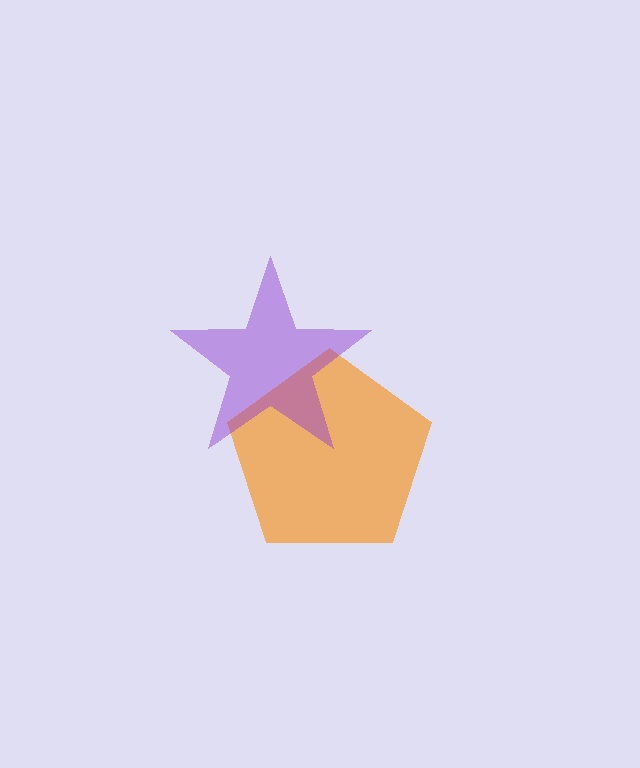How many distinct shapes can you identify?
There are 2 distinct shapes: an orange pentagon, a purple star.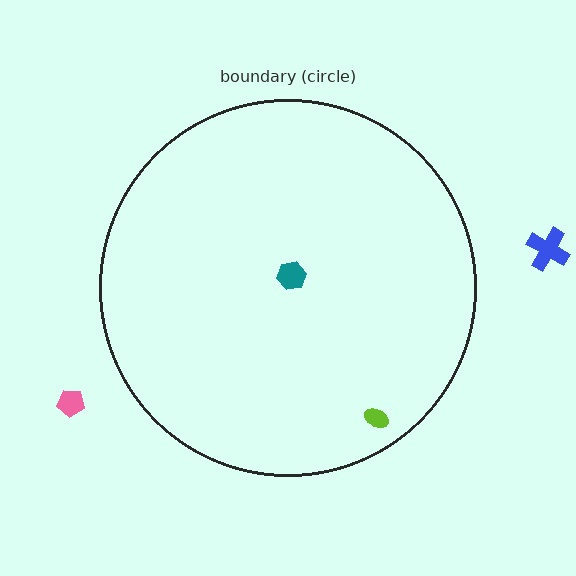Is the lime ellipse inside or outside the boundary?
Inside.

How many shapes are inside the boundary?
2 inside, 2 outside.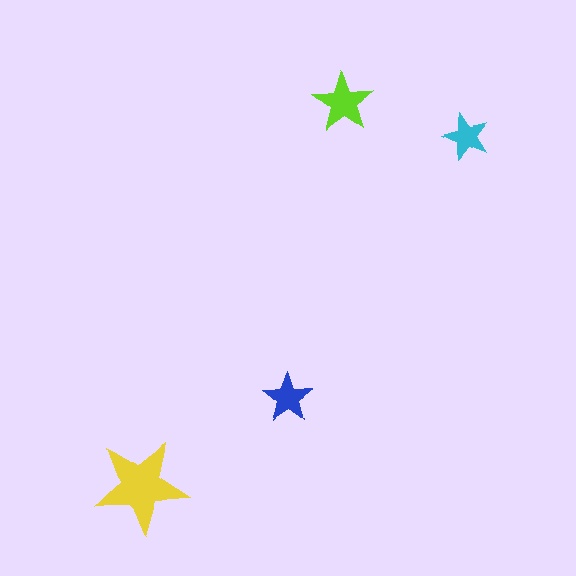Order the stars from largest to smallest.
the yellow one, the lime one, the blue one, the cyan one.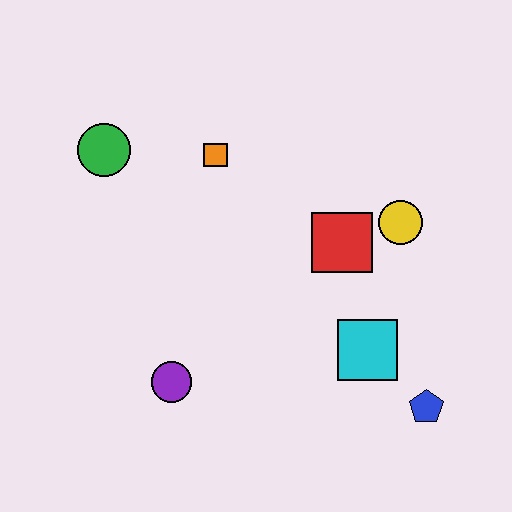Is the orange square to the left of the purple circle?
No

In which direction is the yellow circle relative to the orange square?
The yellow circle is to the right of the orange square.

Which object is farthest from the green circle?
The blue pentagon is farthest from the green circle.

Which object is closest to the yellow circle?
The red square is closest to the yellow circle.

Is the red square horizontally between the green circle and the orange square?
No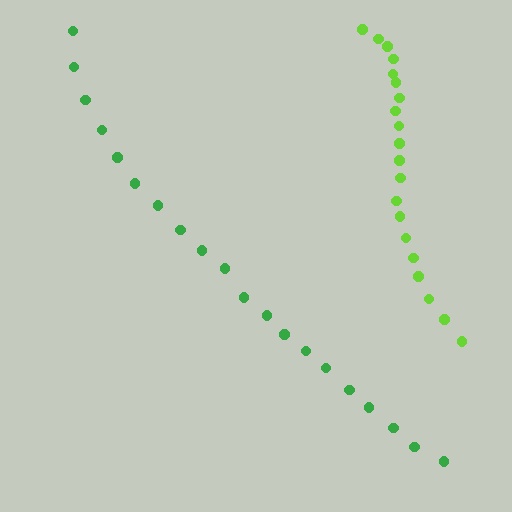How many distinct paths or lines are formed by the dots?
There are 2 distinct paths.